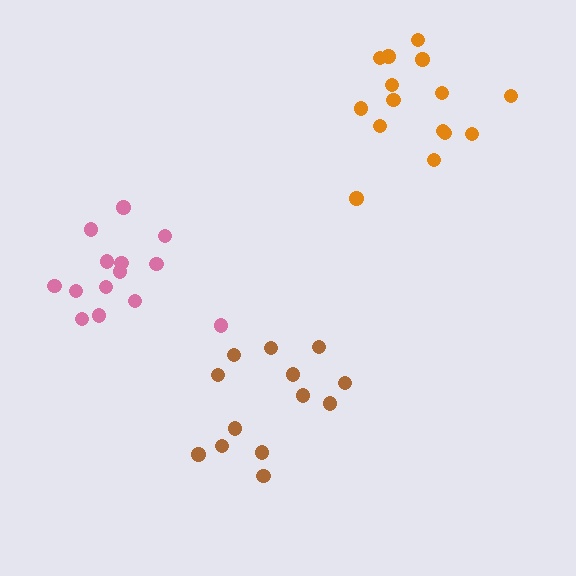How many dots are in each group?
Group 1: 15 dots, Group 2: 14 dots, Group 3: 13 dots (42 total).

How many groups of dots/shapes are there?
There are 3 groups.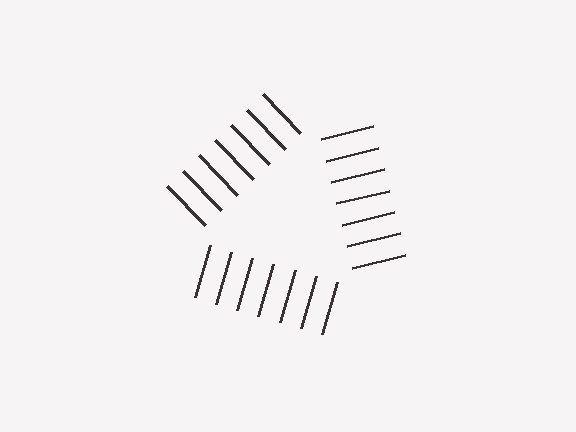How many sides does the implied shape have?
3 sides — the line-ends trace a triangle.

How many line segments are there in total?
21 — 7 along each of the 3 edges.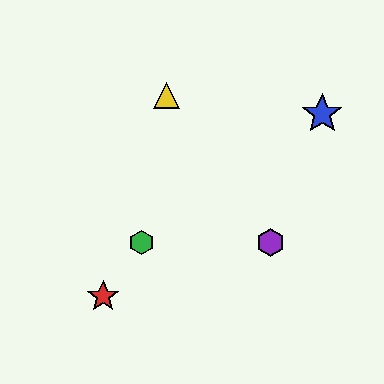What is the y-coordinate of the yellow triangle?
The yellow triangle is at y≈95.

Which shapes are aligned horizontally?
The green hexagon, the purple hexagon are aligned horizontally.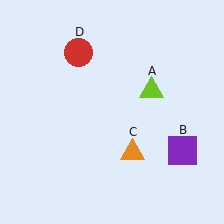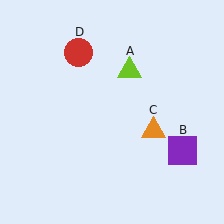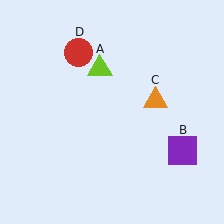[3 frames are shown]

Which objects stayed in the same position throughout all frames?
Purple square (object B) and red circle (object D) remained stationary.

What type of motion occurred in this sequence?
The lime triangle (object A), orange triangle (object C) rotated counterclockwise around the center of the scene.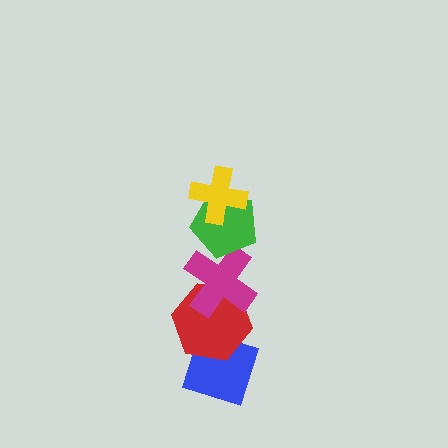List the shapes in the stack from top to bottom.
From top to bottom: the yellow cross, the green pentagon, the magenta cross, the red hexagon, the blue diamond.